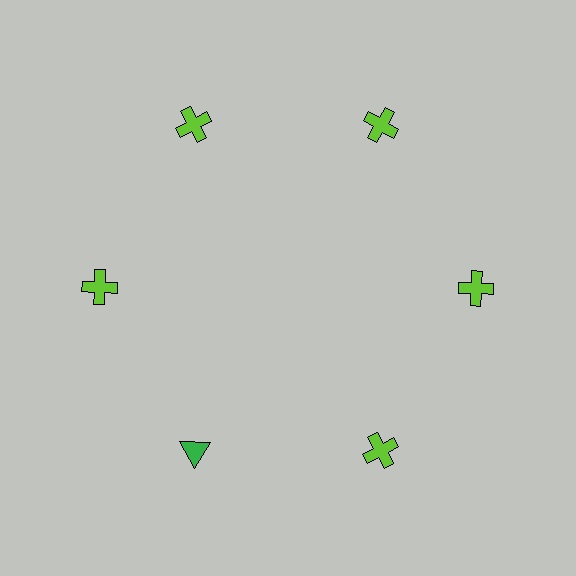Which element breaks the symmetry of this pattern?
The green triangle at roughly the 7 o'clock position breaks the symmetry. All other shapes are lime crosses.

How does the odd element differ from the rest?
It differs in both color (green instead of lime) and shape (triangle instead of cross).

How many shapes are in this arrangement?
There are 6 shapes arranged in a ring pattern.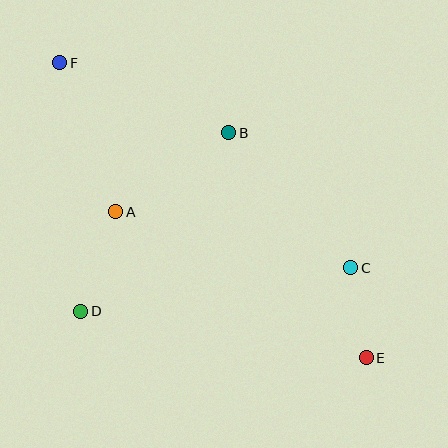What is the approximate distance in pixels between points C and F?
The distance between C and F is approximately 356 pixels.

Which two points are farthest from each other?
Points E and F are farthest from each other.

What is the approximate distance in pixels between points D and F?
The distance between D and F is approximately 250 pixels.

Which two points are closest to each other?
Points C and E are closest to each other.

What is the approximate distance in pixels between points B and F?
The distance between B and F is approximately 183 pixels.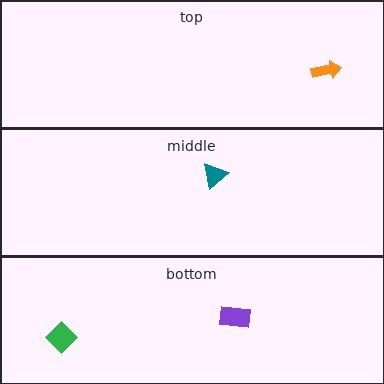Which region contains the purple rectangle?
The bottom region.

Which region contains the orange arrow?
The top region.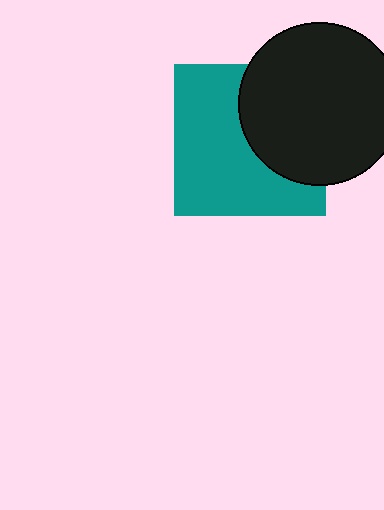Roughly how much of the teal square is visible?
About half of it is visible (roughly 60%).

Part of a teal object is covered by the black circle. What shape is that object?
It is a square.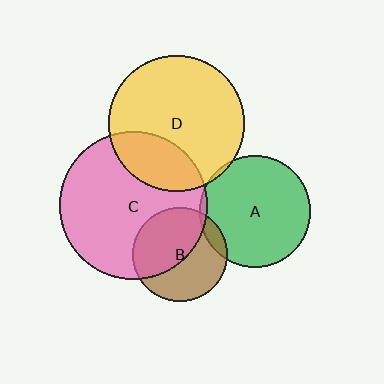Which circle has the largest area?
Circle C (pink).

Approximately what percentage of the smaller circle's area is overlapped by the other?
Approximately 25%.